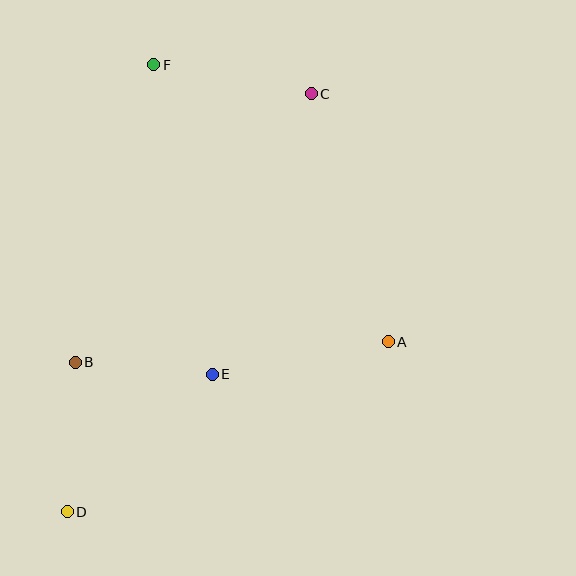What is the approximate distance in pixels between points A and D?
The distance between A and D is approximately 363 pixels.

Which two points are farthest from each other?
Points C and D are farthest from each other.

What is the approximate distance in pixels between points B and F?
The distance between B and F is approximately 308 pixels.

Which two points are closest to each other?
Points B and E are closest to each other.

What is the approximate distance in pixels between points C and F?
The distance between C and F is approximately 160 pixels.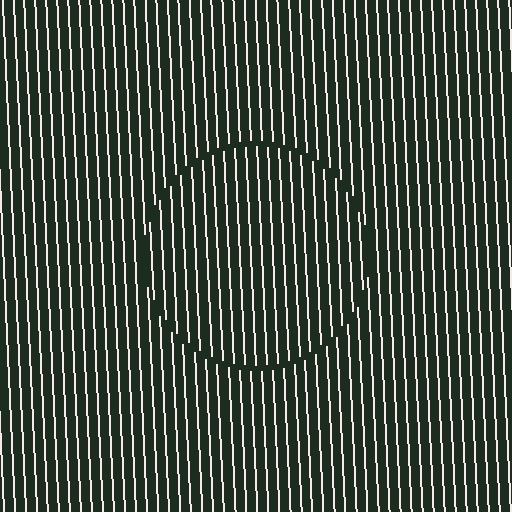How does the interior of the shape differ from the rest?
The interior of the shape contains the same grating, shifted by half a period — the contour is defined by the phase discontinuity where line-ends from the inner and outer gratings abut.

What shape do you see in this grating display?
An illusory circle. The interior of the shape contains the same grating, shifted by half a period — the contour is defined by the phase discontinuity where line-ends from the inner and outer gratings abut.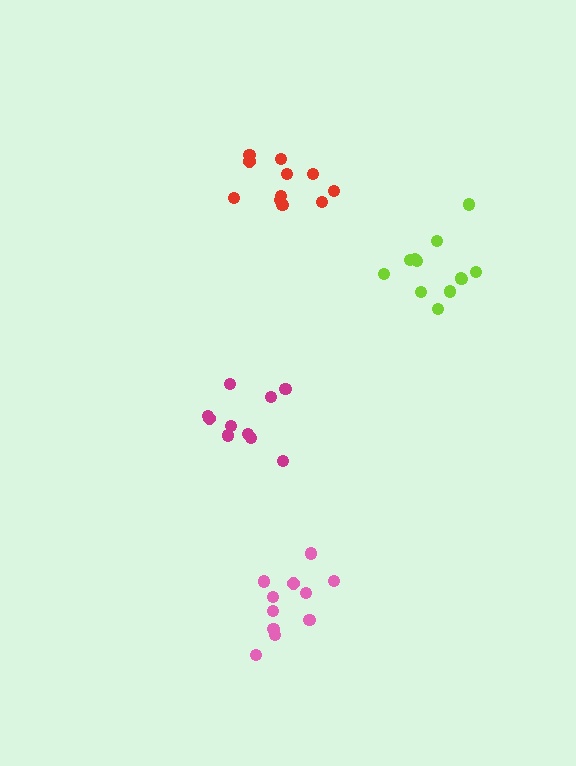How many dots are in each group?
Group 1: 10 dots, Group 2: 11 dots, Group 3: 11 dots, Group 4: 12 dots (44 total).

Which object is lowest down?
The pink cluster is bottommost.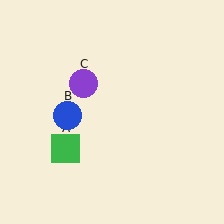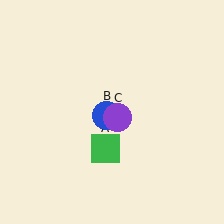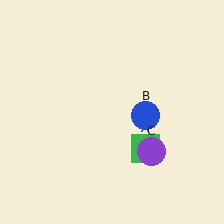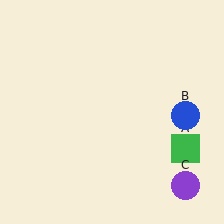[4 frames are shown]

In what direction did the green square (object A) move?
The green square (object A) moved right.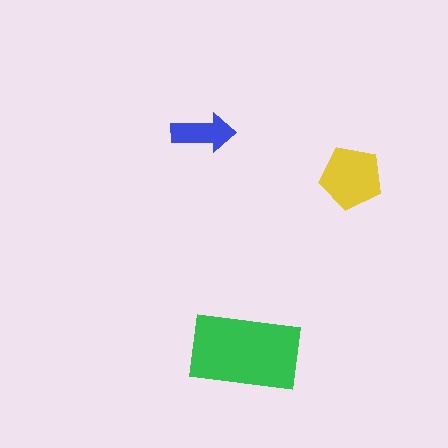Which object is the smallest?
The blue arrow.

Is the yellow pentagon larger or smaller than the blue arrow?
Larger.